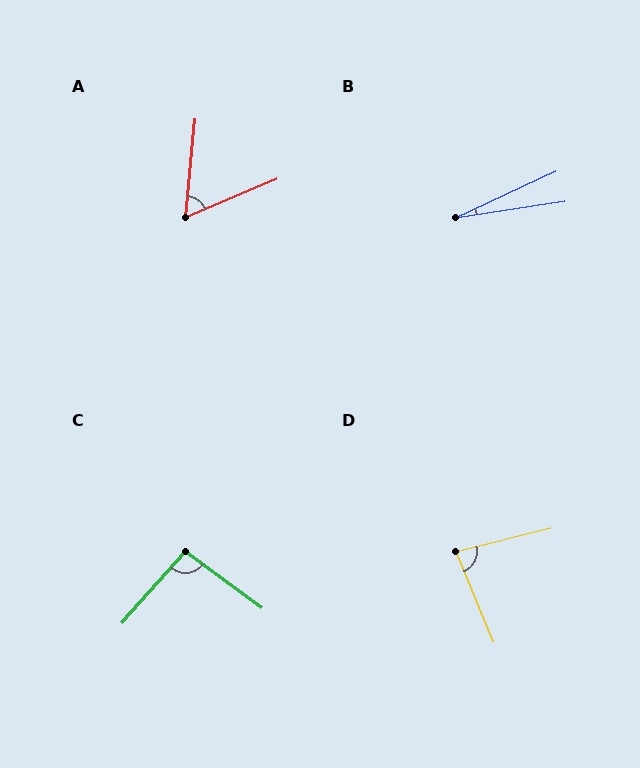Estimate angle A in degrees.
Approximately 62 degrees.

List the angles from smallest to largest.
B (17°), A (62°), D (81°), C (95°).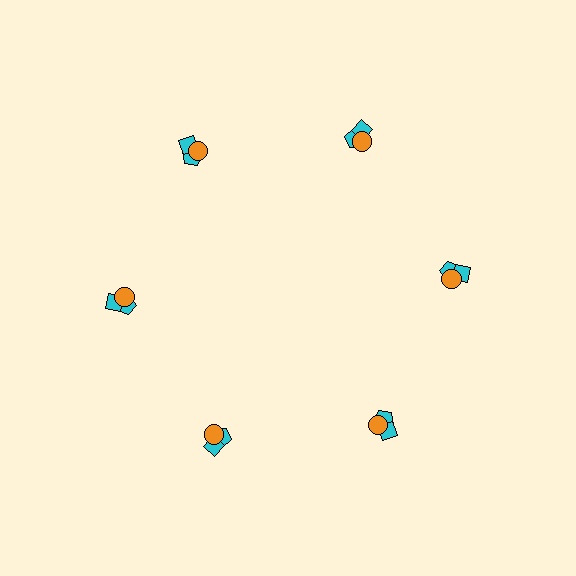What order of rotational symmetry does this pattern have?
This pattern has 6-fold rotational symmetry.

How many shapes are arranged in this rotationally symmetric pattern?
There are 18 shapes, arranged in 6 groups of 3.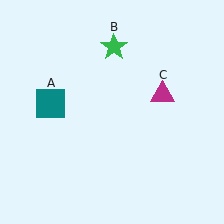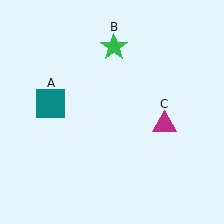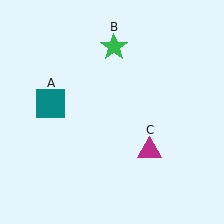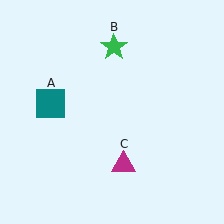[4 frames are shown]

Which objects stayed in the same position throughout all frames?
Teal square (object A) and green star (object B) remained stationary.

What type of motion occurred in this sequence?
The magenta triangle (object C) rotated clockwise around the center of the scene.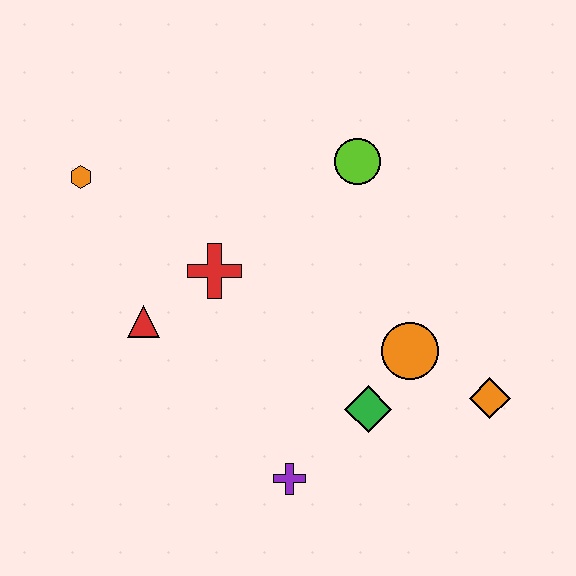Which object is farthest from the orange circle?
The orange hexagon is farthest from the orange circle.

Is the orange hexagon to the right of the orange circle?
No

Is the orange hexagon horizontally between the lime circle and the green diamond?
No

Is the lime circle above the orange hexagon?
Yes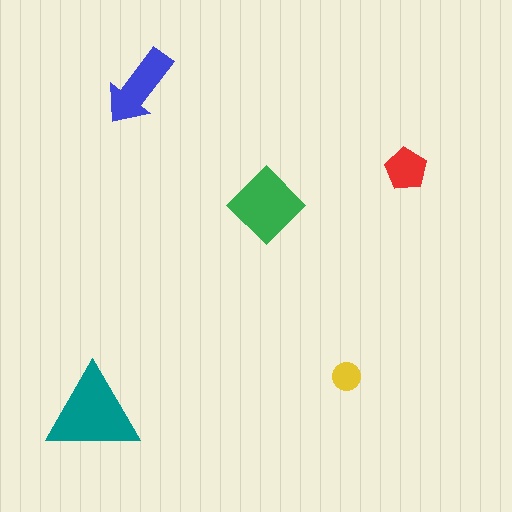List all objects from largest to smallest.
The teal triangle, the green diamond, the blue arrow, the red pentagon, the yellow circle.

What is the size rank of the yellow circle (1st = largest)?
5th.